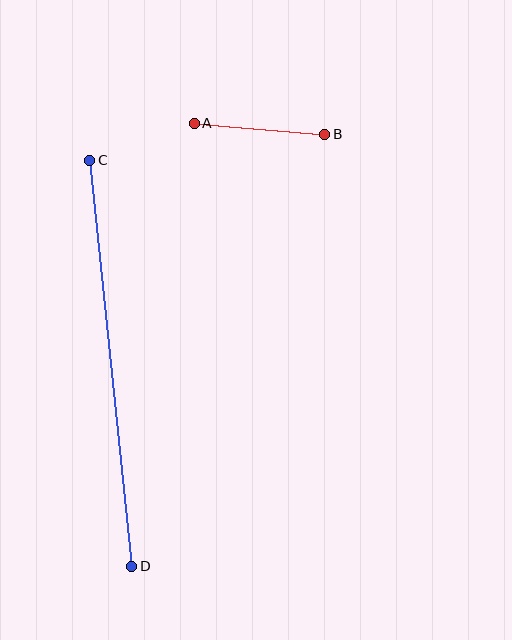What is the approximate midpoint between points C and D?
The midpoint is at approximately (111, 363) pixels.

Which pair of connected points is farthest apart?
Points C and D are farthest apart.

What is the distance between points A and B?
The distance is approximately 131 pixels.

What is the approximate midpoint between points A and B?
The midpoint is at approximately (259, 129) pixels.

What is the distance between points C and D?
The distance is approximately 408 pixels.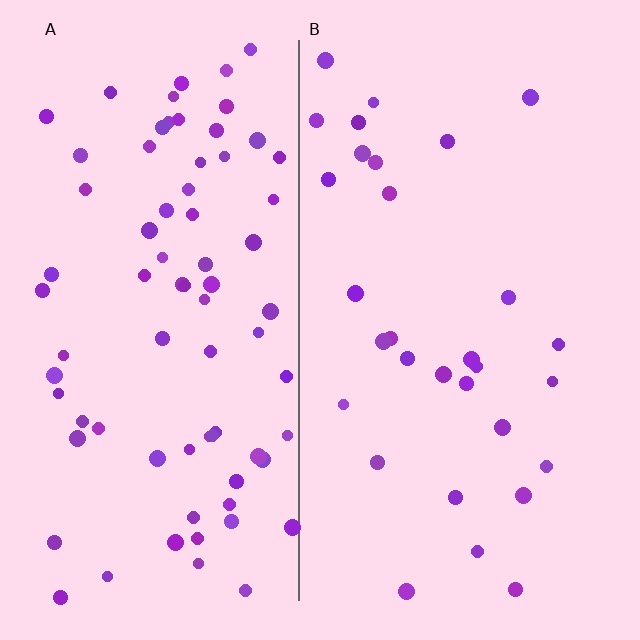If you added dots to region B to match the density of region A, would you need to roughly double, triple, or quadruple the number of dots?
Approximately double.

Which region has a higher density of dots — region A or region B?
A (the left).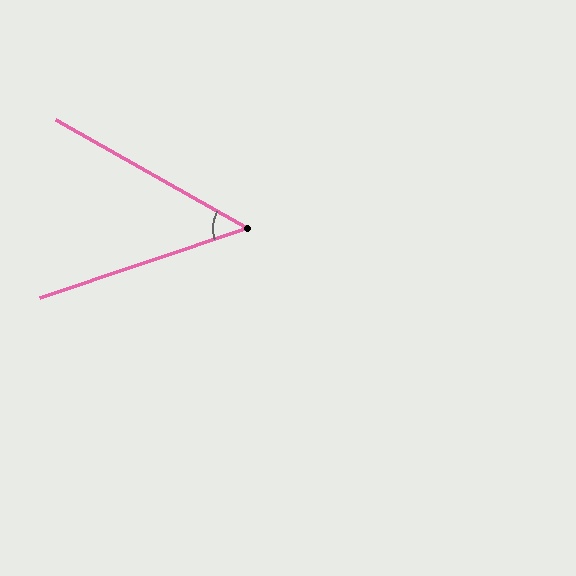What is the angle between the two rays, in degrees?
Approximately 48 degrees.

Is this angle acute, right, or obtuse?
It is acute.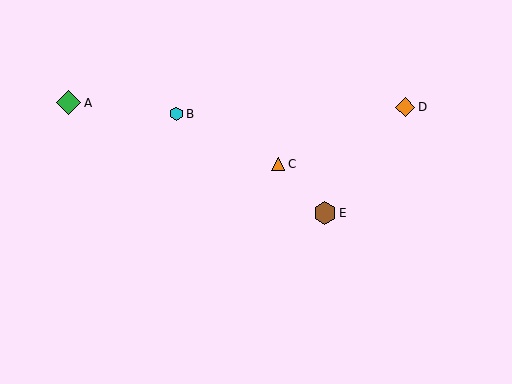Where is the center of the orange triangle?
The center of the orange triangle is at (278, 164).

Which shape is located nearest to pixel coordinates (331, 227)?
The brown hexagon (labeled E) at (325, 213) is nearest to that location.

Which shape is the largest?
The green diamond (labeled A) is the largest.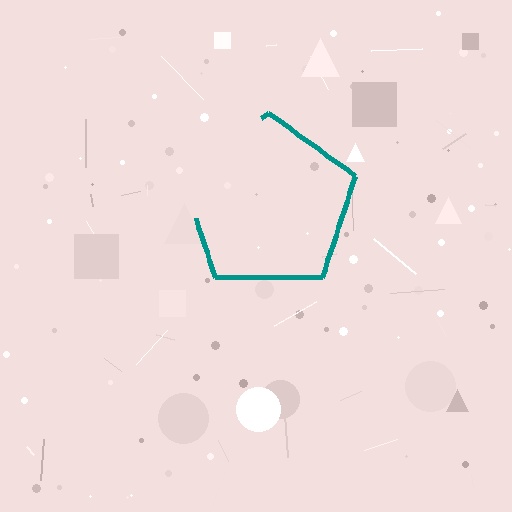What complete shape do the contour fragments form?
The contour fragments form a pentagon.